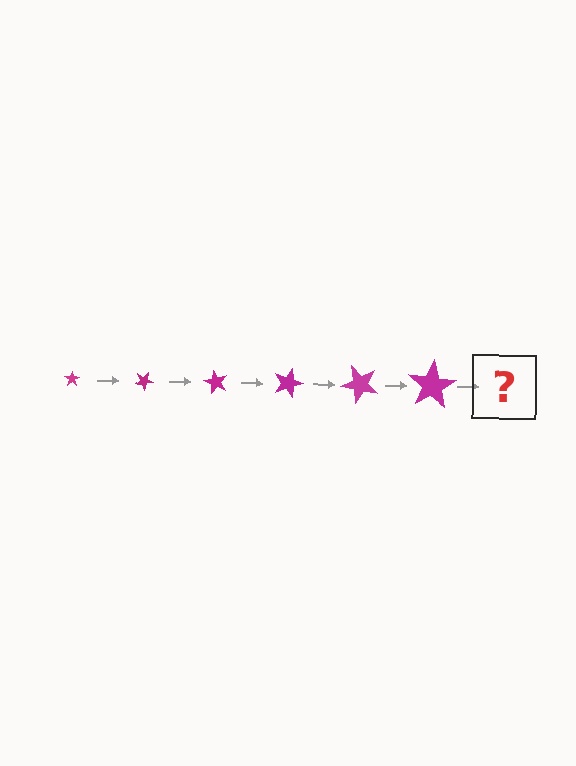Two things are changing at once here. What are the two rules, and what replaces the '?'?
The two rules are that the star grows larger each step and it rotates 30 degrees each step. The '?' should be a star, larger than the previous one and rotated 180 degrees from the start.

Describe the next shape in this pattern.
It should be a star, larger than the previous one and rotated 180 degrees from the start.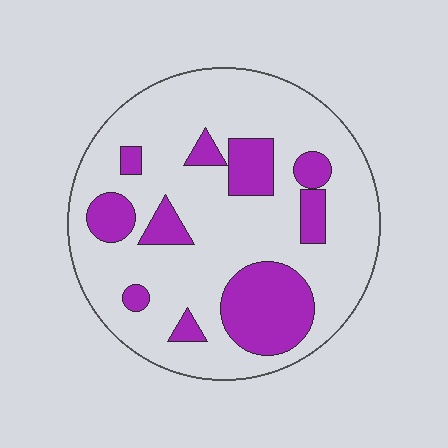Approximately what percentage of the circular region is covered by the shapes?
Approximately 25%.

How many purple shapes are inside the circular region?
10.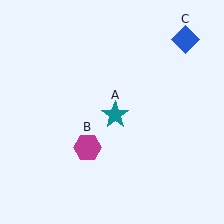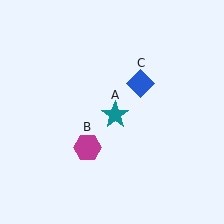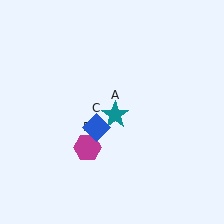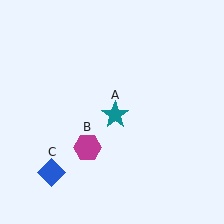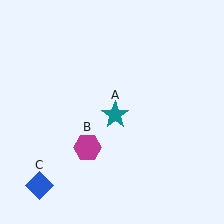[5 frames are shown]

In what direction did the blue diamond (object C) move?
The blue diamond (object C) moved down and to the left.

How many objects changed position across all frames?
1 object changed position: blue diamond (object C).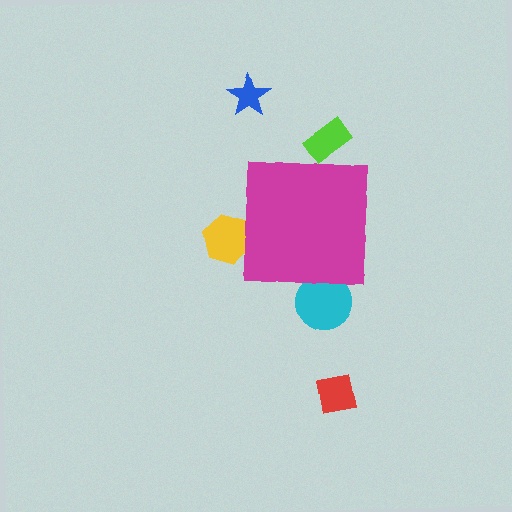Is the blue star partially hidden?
No, the blue star is fully visible.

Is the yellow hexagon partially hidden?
Yes, the yellow hexagon is partially hidden behind the magenta square.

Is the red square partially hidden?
No, the red square is fully visible.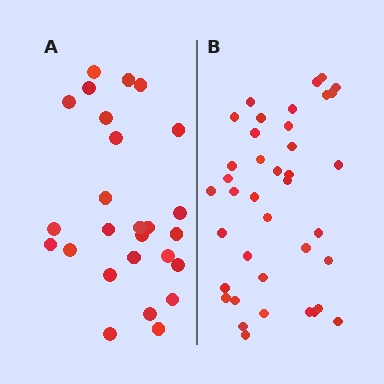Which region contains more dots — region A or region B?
Region B (the right region) has more dots.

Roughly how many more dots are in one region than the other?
Region B has approximately 15 more dots than region A.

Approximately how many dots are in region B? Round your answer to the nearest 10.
About 40 dots. (The exact count is 39, which rounds to 40.)